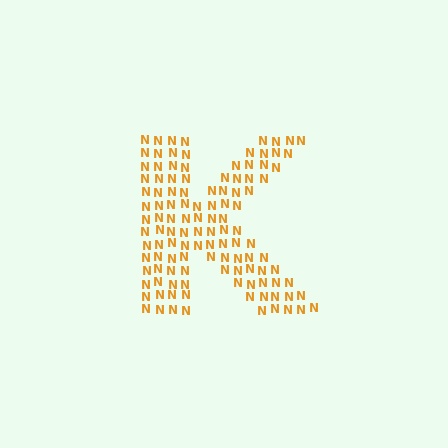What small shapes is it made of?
It is made of small letter N's.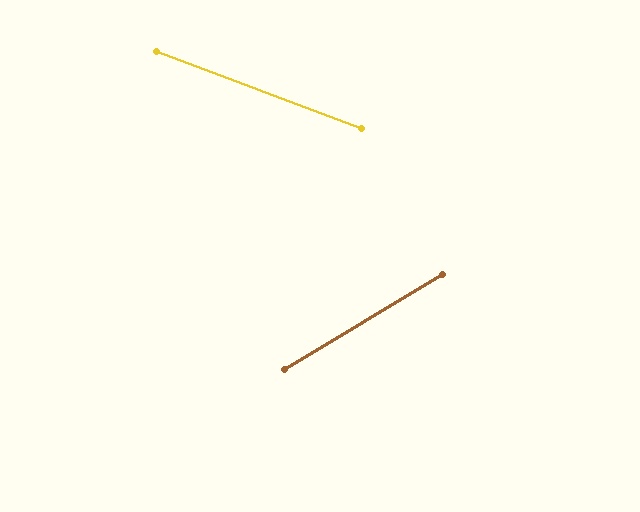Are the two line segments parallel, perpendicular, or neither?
Neither parallel nor perpendicular — they differ by about 52°.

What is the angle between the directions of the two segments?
Approximately 52 degrees.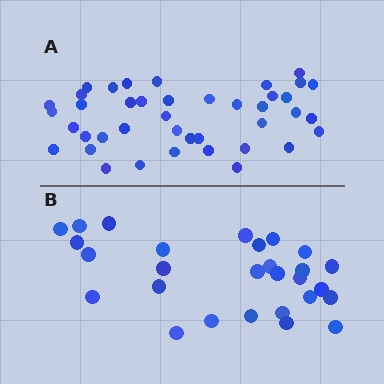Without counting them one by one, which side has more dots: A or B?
Region A (the top region) has more dots.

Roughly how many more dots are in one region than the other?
Region A has approximately 15 more dots than region B.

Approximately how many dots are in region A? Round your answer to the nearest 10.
About 40 dots. (The exact count is 41, which rounds to 40.)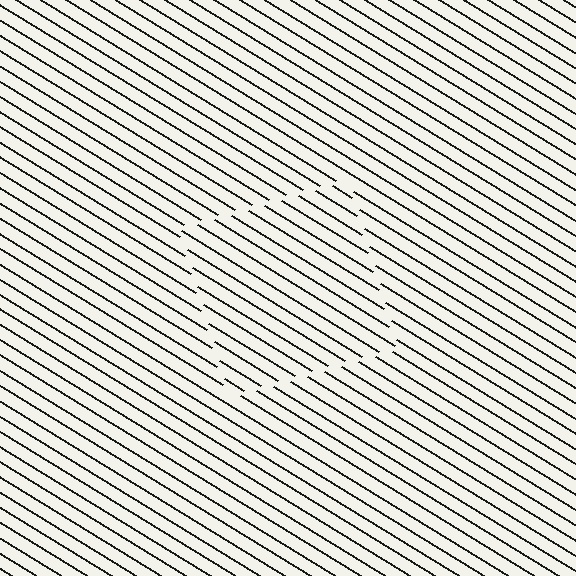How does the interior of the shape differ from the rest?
The interior of the shape contains the same grating, shifted by half a period — the contour is defined by the phase discontinuity where line-ends from the inner and outer gratings abut.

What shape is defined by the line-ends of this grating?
An illusory square. The interior of the shape contains the same grating, shifted by half a period — the contour is defined by the phase discontinuity where line-ends from the inner and outer gratings abut.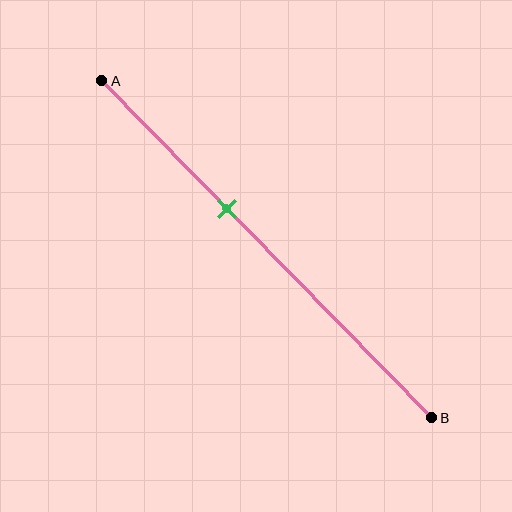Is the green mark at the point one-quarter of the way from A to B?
No, the mark is at about 40% from A, not at the 25% one-quarter point.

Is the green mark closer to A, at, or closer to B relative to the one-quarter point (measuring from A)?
The green mark is closer to point B than the one-quarter point of segment AB.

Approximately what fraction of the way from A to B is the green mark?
The green mark is approximately 40% of the way from A to B.